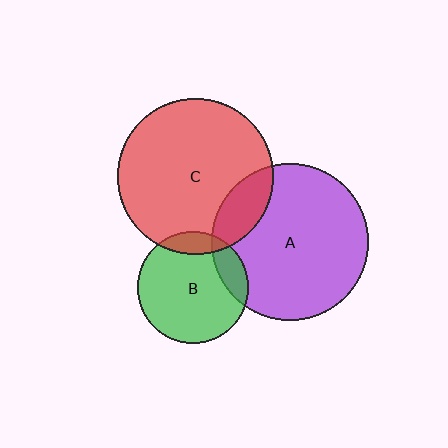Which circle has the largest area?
Circle A (purple).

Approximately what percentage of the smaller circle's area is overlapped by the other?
Approximately 10%.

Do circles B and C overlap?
Yes.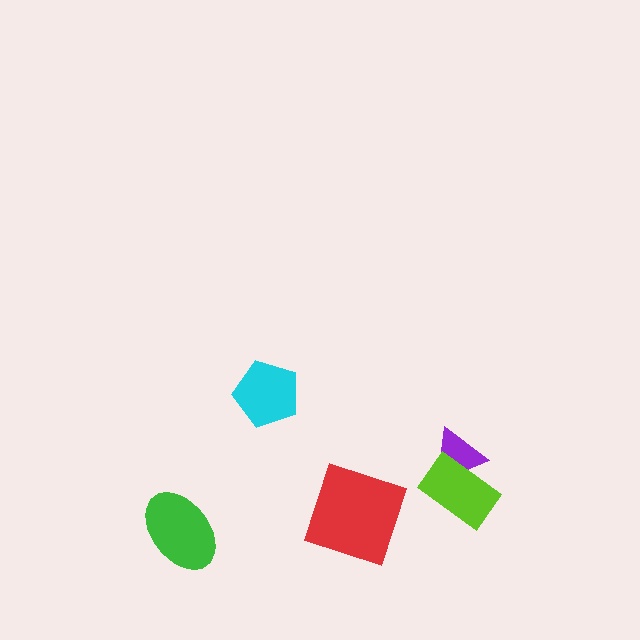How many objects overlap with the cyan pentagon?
0 objects overlap with the cyan pentagon.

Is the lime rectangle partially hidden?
No, no other shape covers it.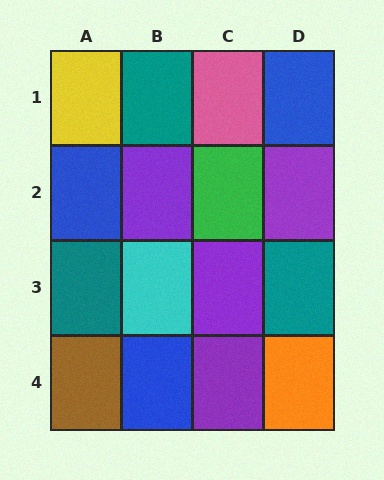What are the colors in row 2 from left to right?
Blue, purple, green, purple.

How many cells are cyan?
1 cell is cyan.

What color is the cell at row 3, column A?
Teal.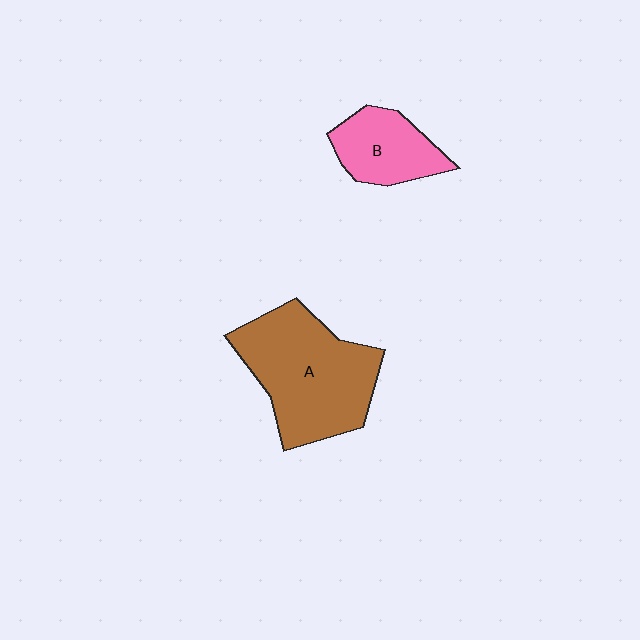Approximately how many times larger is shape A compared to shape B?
Approximately 2.1 times.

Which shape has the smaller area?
Shape B (pink).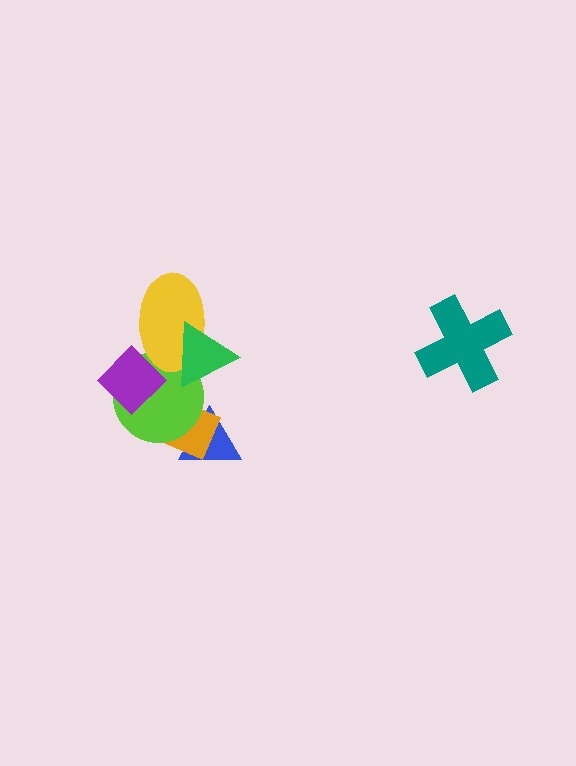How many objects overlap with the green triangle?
2 objects overlap with the green triangle.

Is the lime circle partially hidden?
Yes, it is partially covered by another shape.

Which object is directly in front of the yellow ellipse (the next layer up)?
The purple diamond is directly in front of the yellow ellipse.